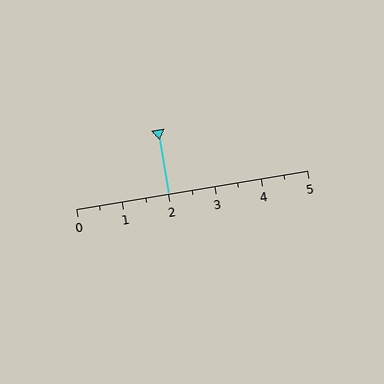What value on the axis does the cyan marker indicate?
The marker indicates approximately 2.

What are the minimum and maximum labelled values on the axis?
The axis runs from 0 to 5.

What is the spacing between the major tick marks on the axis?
The major ticks are spaced 1 apart.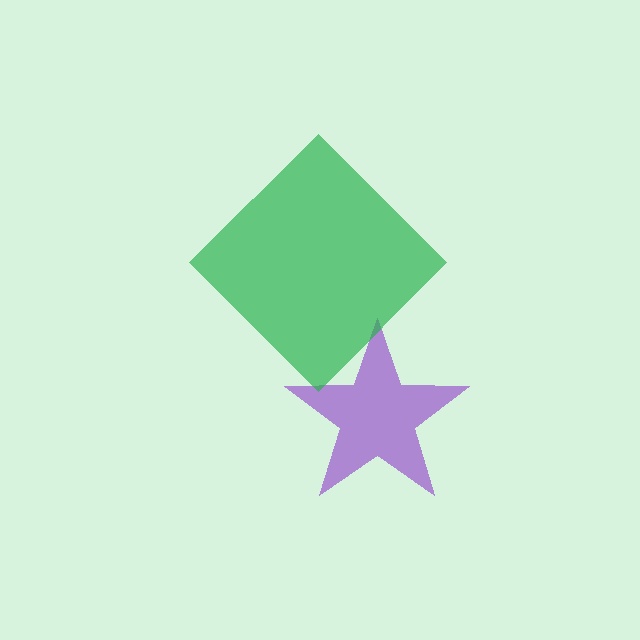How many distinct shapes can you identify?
There are 2 distinct shapes: a purple star, a green diamond.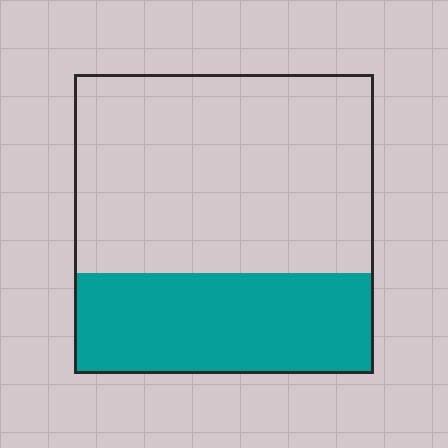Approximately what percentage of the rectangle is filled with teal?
Approximately 35%.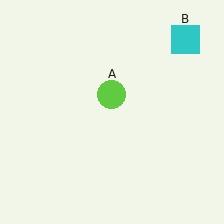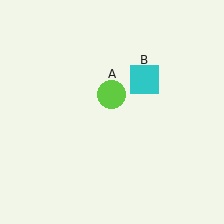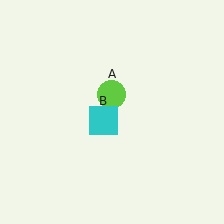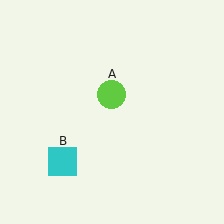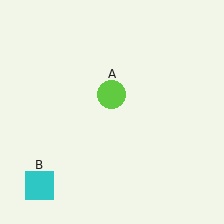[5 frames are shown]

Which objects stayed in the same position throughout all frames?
Lime circle (object A) remained stationary.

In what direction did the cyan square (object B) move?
The cyan square (object B) moved down and to the left.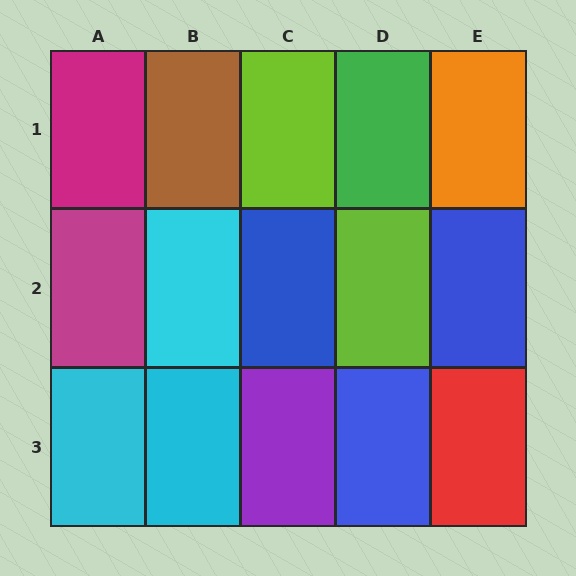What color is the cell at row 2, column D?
Lime.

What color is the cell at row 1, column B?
Brown.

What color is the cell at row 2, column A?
Magenta.